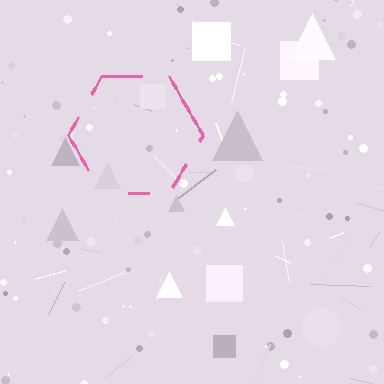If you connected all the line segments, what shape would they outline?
They would outline a hexagon.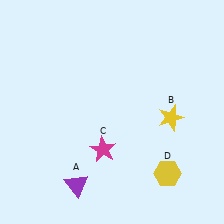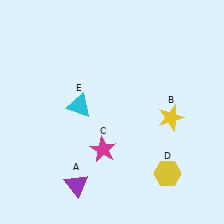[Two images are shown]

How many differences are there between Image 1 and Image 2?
There is 1 difference between the two images.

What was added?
A cyan triangle (E) was added in Image 2.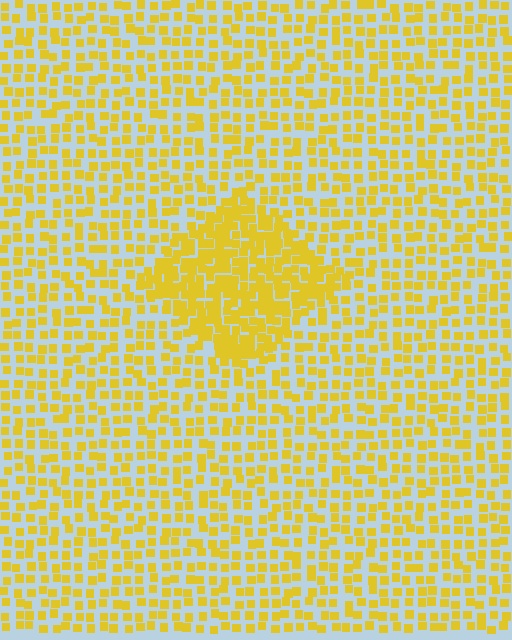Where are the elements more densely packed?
The elements are more densely packed inside the diamond boundary.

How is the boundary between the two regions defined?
The boundary is defined by a change in element density (approximately 2.0x ratio). All elements are the same color, size, and shape.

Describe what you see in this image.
The image contains small yellow elements arranged at two different densities. A diamond-shaped region is visible where the elements are more densely packed than the surrounding area.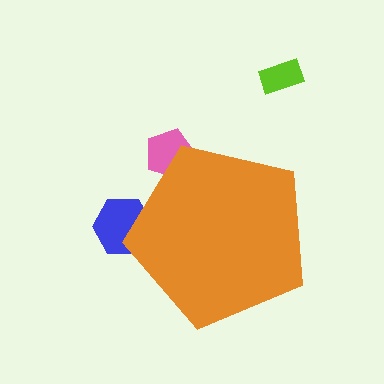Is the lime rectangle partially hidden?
No, the lime rectangle is fully visible.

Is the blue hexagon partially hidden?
Yes, the blue hexagon is partially hidden behind the orange pentagon.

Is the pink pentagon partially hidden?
Yes, the pink pentagon is partially hidden behind the orange pentagon.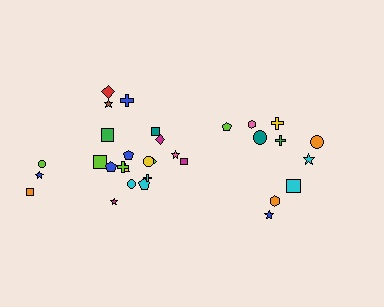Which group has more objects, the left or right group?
The left group.